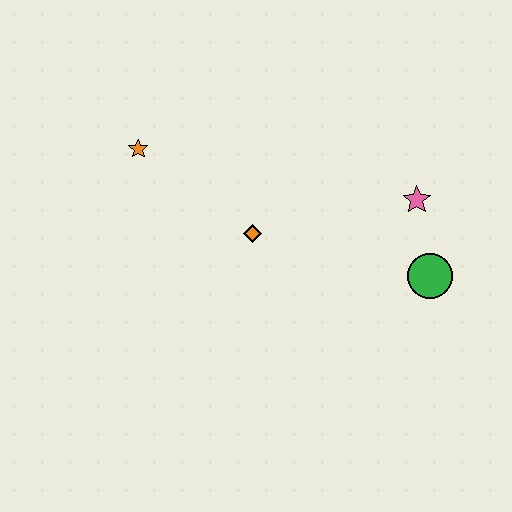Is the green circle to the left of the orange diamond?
No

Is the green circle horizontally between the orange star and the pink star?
No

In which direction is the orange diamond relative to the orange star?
The orange diamond is to the right of the orange star.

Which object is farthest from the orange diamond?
The green circle is farthest from the orange diamond.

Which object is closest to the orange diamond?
The orange star is closest to the orange diamond.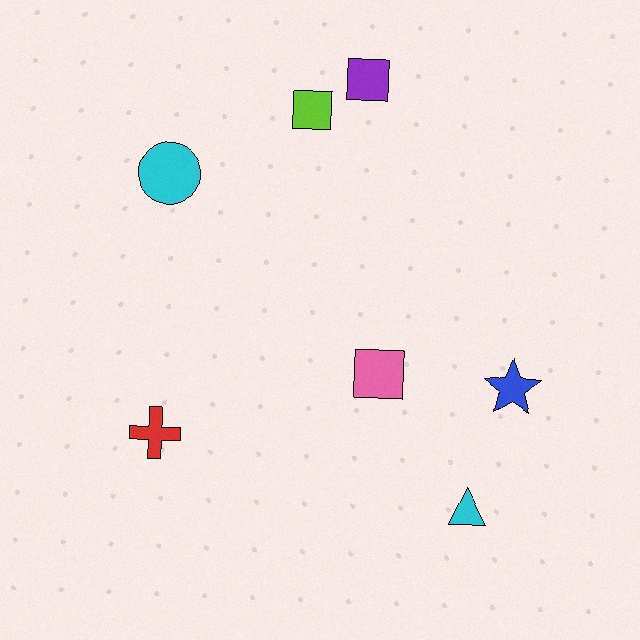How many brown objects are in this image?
There are no brown objects.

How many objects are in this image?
There are 7 objects.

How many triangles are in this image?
There is 1 triangle.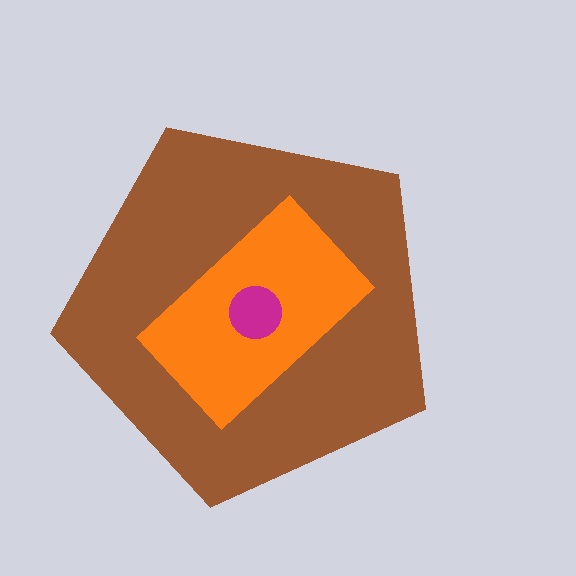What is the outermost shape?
The brown pentagon.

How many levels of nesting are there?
3.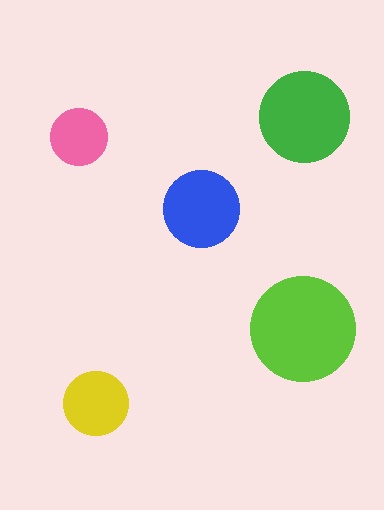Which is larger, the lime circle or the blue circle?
The lime one.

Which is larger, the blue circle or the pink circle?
The blue one.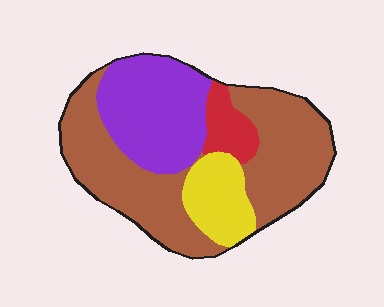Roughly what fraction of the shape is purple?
Purple covers 28% of the shape.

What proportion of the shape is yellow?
Yellow covers roughly 15% of the shape.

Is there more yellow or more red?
Yellow.